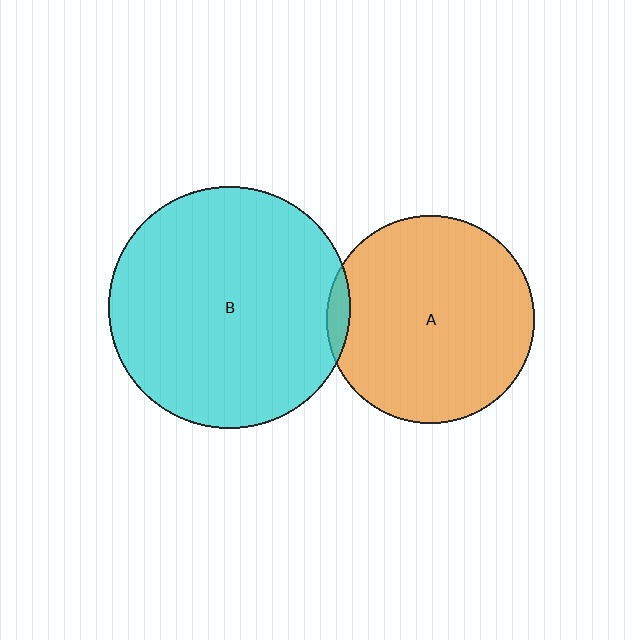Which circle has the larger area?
Circle B (cyan).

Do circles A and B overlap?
Yes.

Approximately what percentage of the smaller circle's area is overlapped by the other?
Approximately 5%.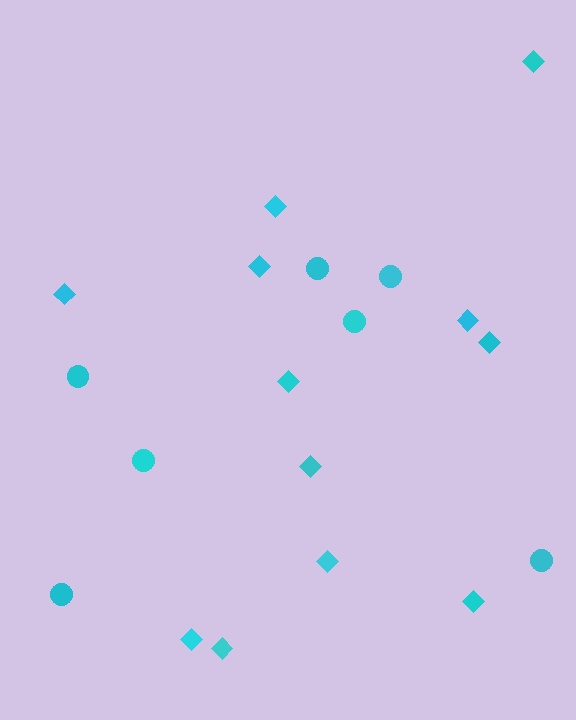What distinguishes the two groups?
There are 2 groups: one group of circles (7) and one group of diamonds (12).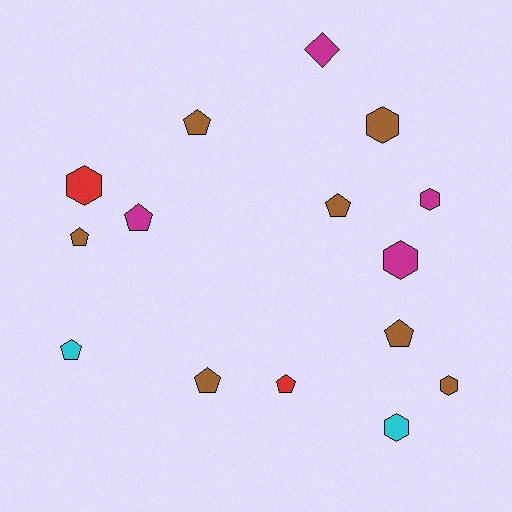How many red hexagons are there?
There is 1 red hexagon.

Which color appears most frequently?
Brown, with 7 objects.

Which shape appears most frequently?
Pentagon, with 8 objects.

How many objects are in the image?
There are 15 objects.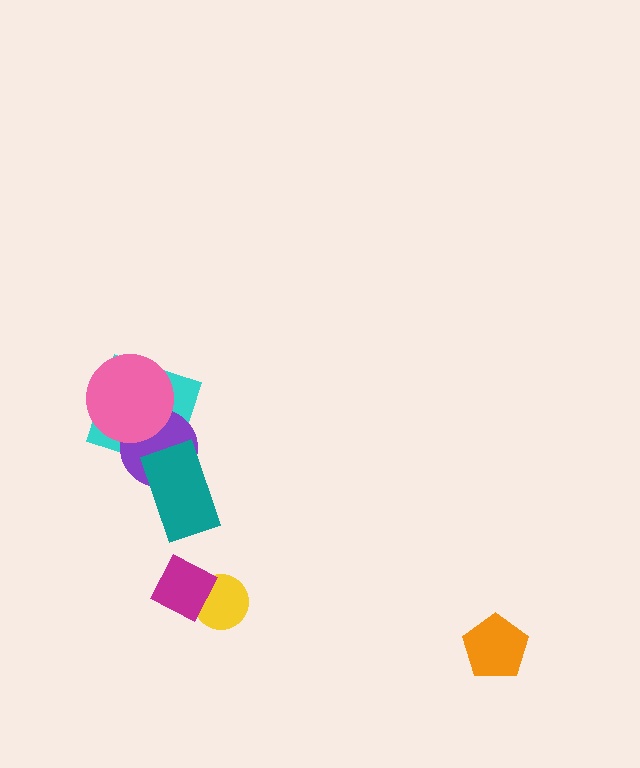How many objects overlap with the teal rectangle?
1 object overlaps with the teal rectangle.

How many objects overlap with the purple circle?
3 objects overlap with the purple circle.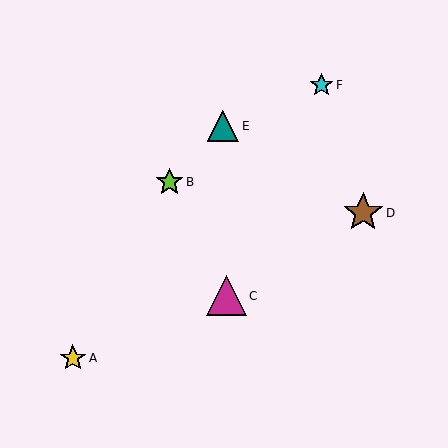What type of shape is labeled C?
Shape C is a magenta triangle.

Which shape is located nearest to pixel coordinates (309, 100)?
The cyan star (labeled F) at (322, 85) is nearest to that location.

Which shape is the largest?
The brown star (labeled D) is the largest.